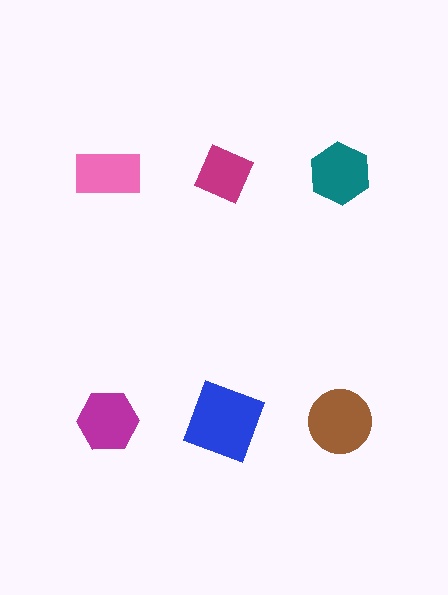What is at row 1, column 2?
A magenta diamond.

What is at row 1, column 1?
A pink rectangle.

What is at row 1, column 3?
A teal hexagon.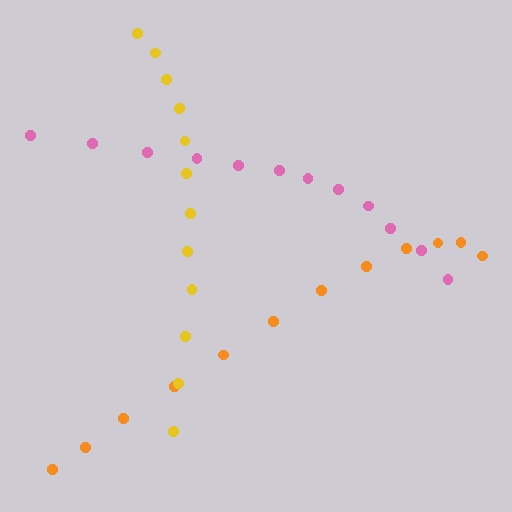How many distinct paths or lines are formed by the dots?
There are 3 distinct paths.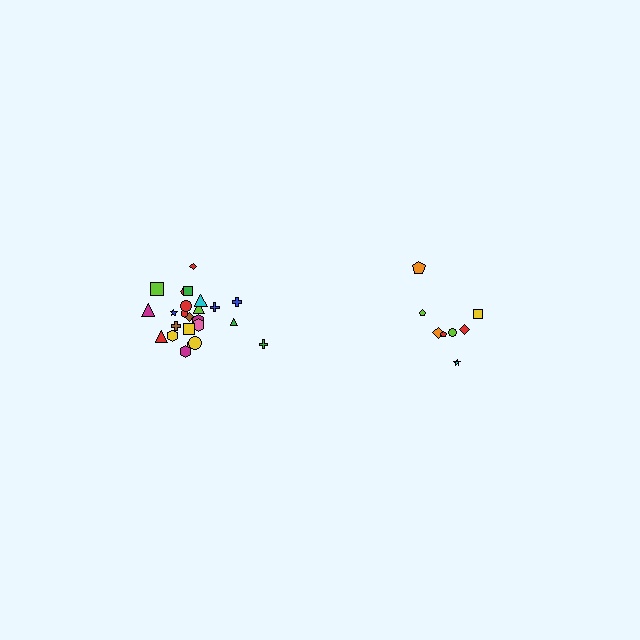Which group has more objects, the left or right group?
The left group.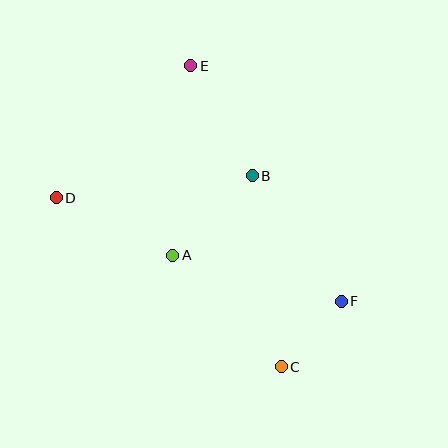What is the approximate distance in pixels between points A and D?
The distance between A and D is approximately 130 pixels.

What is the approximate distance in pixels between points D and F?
The distance between D and F is approximately 303 pixels.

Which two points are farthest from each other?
Points C and E are farthest from each other.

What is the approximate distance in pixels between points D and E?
The distance between D and E is approximately 188 pixels.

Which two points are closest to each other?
Points C and F are closest to each other.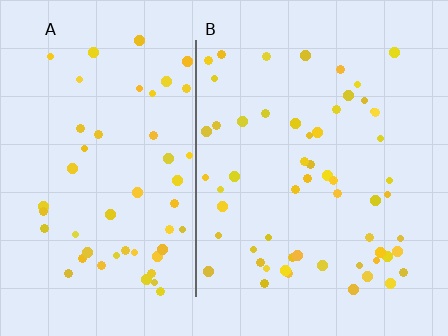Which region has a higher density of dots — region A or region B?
B (the right).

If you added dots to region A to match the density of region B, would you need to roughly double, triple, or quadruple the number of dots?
Approximately double.